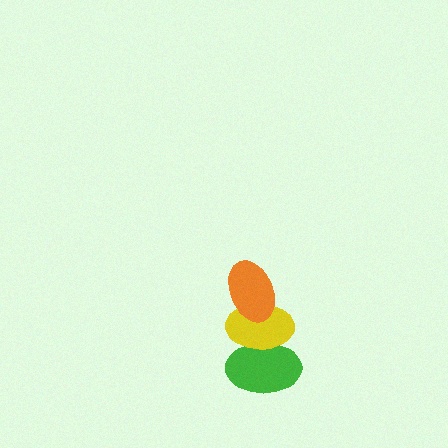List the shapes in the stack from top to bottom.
From top to bottom: the orange ellipse, the yellow ellipse, the green ellipse.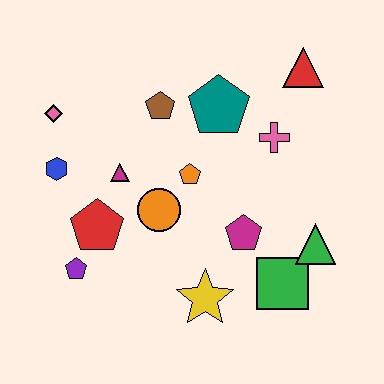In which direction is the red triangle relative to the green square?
The red triangle is above the green square.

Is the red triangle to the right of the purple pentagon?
Yes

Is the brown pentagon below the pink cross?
No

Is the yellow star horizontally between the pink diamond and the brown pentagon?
No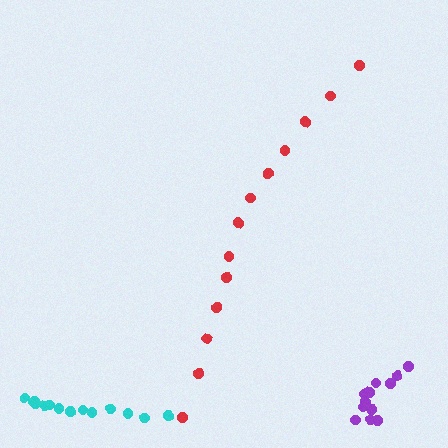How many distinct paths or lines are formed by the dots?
There are 3 distinct paths.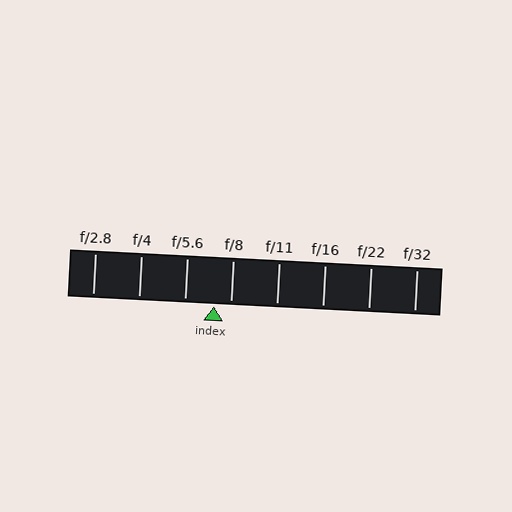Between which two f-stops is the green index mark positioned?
The index mark is between f/5.6 and f/8.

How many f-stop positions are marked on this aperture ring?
There are 8 f-stop positions marked.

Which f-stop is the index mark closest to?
The index mark is closest to f/8.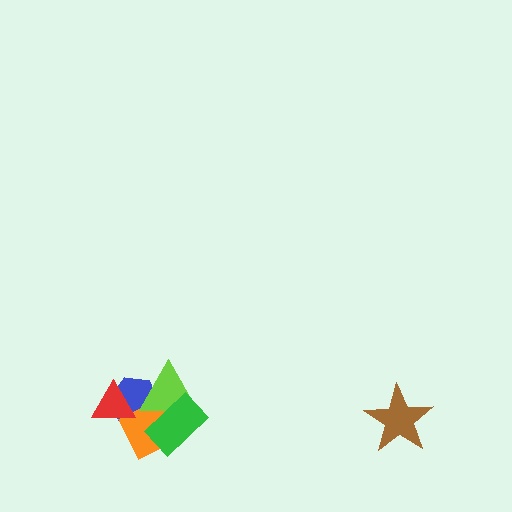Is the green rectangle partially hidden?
No, no other shape covers it.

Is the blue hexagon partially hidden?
Yes, it is partially covered by another shape.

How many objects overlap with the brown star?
0 objects overlap with the brown star.